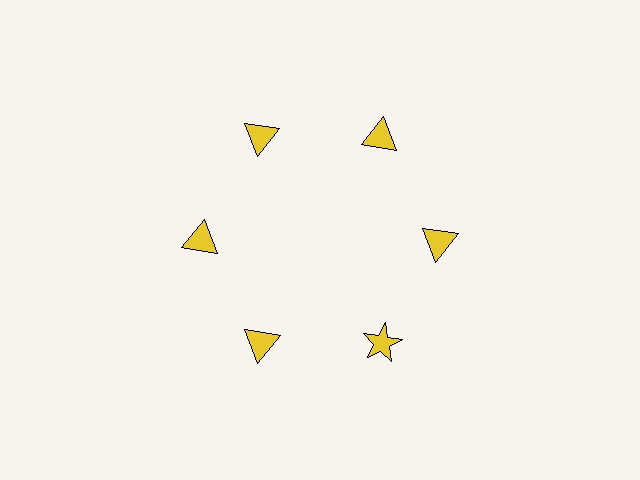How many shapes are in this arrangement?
There are 6 shapes arranged in a ring pattern.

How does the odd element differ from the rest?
It has a different shape: star instead of triangle.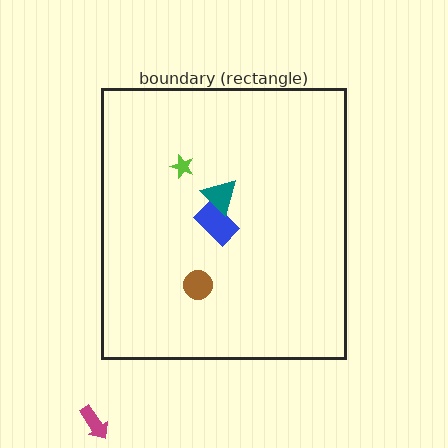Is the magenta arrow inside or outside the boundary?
Outside.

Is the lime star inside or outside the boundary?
Inside.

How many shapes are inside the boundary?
4 inside, 1 outside.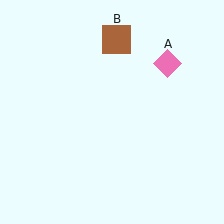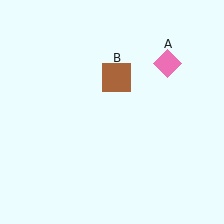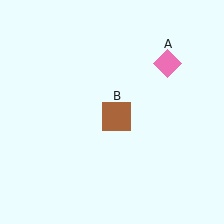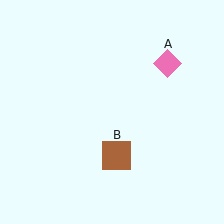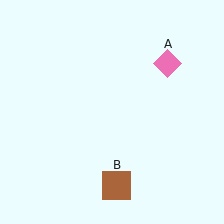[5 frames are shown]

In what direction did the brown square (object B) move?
The brown square (object B) moved down.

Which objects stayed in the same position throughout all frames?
Pink diamond (object A) remained stationary.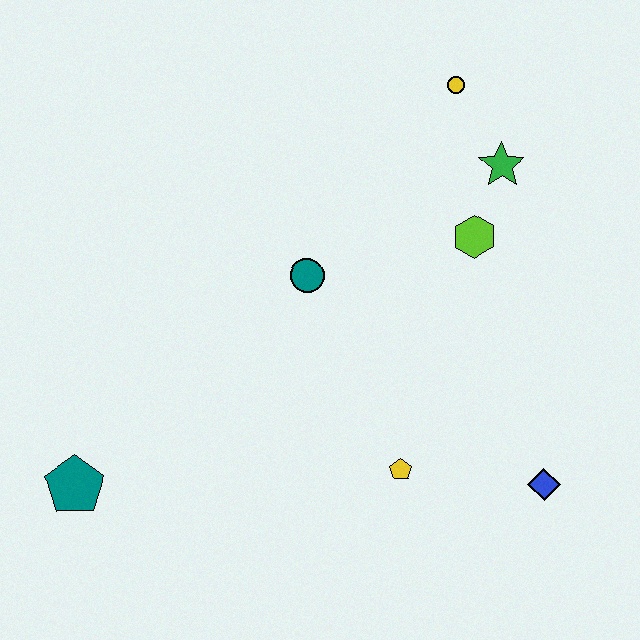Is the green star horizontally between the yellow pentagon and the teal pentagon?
No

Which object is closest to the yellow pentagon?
The blue diamond is closest to the yellow pentagon.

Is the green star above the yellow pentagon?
Yes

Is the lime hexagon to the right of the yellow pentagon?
Yes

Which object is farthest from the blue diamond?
The teal pentagon is farthest from the blue diamond.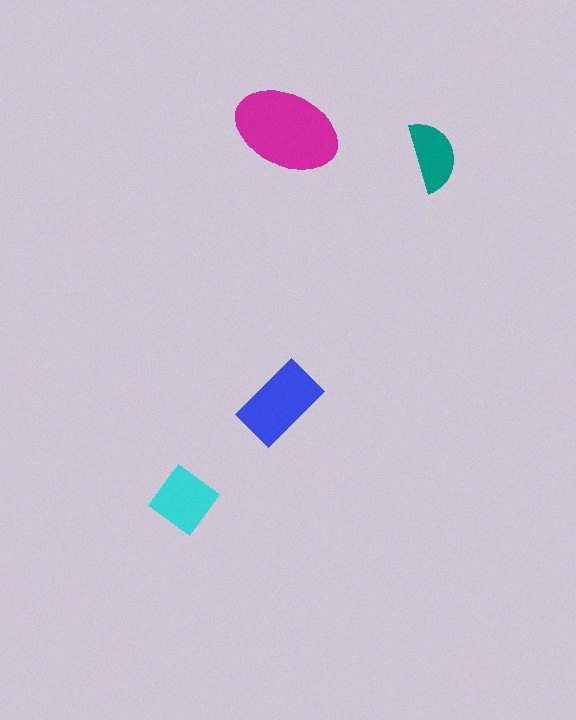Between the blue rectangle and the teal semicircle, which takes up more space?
The blue rectangle.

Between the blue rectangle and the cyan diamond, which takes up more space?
The blue rectangle.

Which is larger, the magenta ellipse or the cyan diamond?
The magenta ellipse.